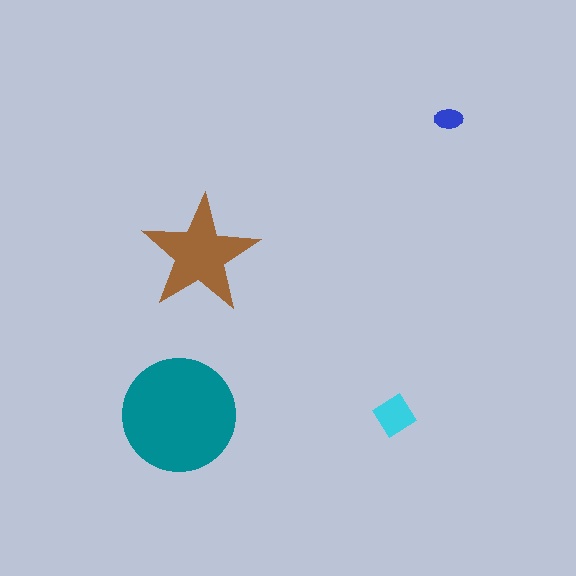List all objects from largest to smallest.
The teal circle, the brown star, the cyan diamond, the blue ellipse.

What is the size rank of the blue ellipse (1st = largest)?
4th.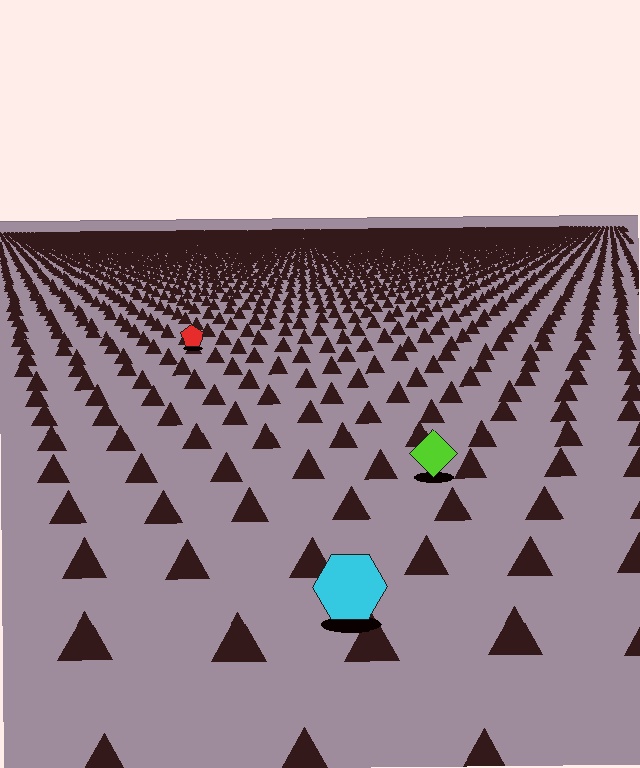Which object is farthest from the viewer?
The red pentagon is farthest from the viewer. It appears smaller and the ground texture around it is denser.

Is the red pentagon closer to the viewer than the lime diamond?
No. The lime diamond is closer — you can tell from the texture gradient: the ground texture is coarser near it.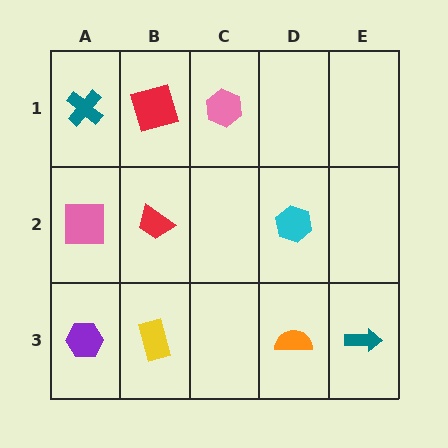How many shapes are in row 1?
3 shapes.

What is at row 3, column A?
A purple hexagon.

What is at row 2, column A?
A pink square.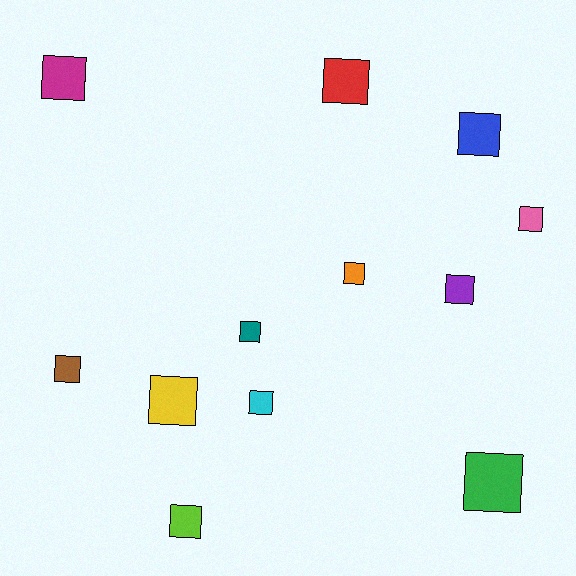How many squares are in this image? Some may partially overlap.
There are 12 squares.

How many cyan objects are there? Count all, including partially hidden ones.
There is 1 cyan object.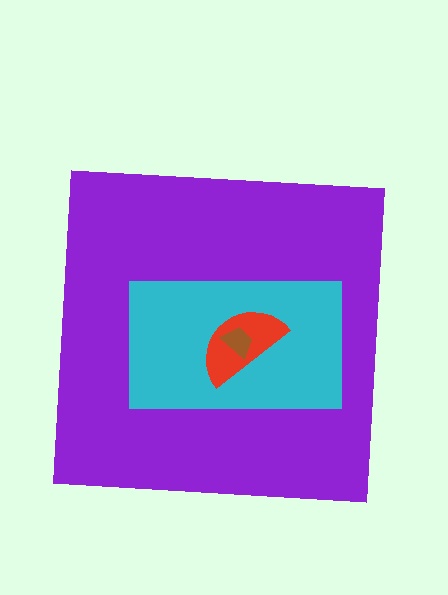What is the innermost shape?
The brown trapezoid.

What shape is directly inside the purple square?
The cyan rectangle.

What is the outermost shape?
The purple square.